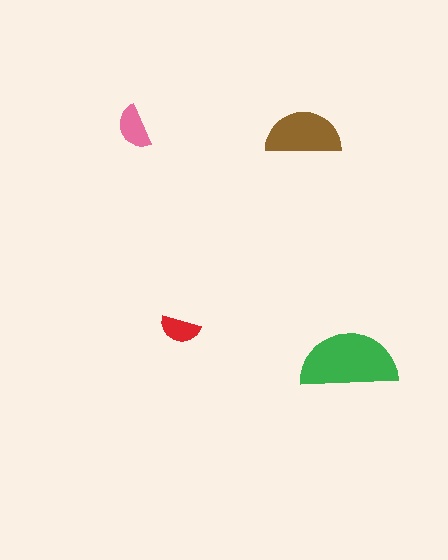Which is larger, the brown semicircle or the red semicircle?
The brown one.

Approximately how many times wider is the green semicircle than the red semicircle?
About 2.5 times wider.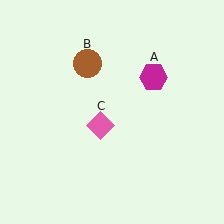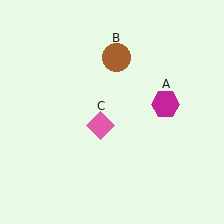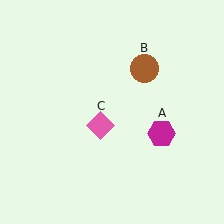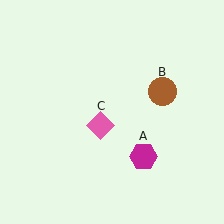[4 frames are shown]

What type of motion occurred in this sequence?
The magenta hexagon (object A), brown circle (object B) rotated clockwise around the center of the scene.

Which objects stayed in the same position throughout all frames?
Pink diamond (object C) remained stationary.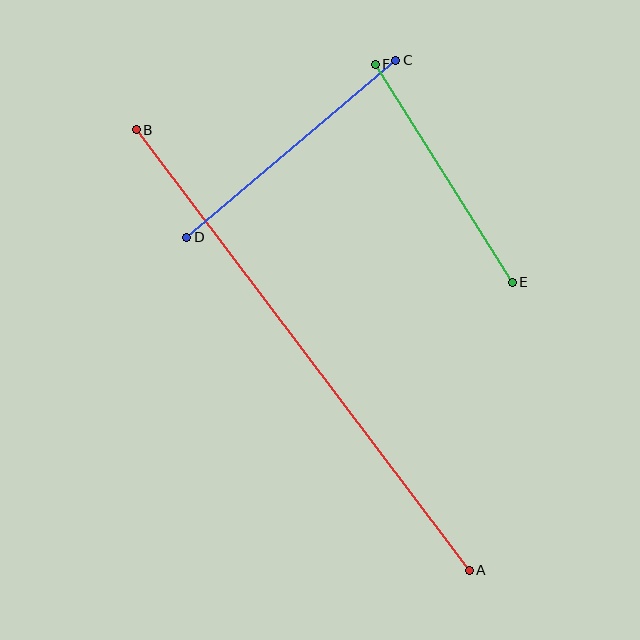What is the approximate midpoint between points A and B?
The midpoint is at approximately (303, 350) pixels.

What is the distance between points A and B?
The distance is approximately 552 pixels.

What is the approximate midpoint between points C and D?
The midpoint is at approximately (291, 149) pixels.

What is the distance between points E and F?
The distance is approximately 257 pixels.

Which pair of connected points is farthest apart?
Points A and B are farthest apart.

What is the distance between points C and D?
The distance is approximately 274 pixels.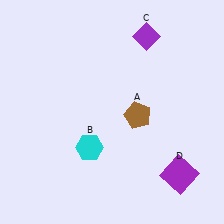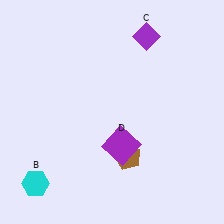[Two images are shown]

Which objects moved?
The objects that moved are: the brown pentagon (A), the cyan hexagon (B), the purple square (D).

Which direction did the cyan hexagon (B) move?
The cyan hexagon (B) moved left.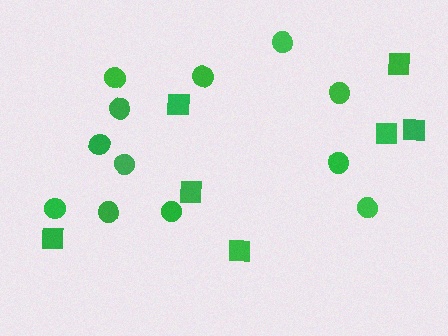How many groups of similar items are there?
There are 2 groups: one group of squares (7) and one group of circles (12).